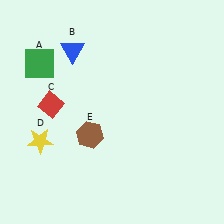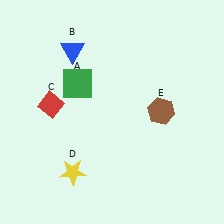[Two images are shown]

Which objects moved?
The objects that moved are: the green square (A), the yellow star (D), the brown hexagon (E).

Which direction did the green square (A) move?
The green square (A) moved right.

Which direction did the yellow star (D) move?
The yellow star (D) moved right.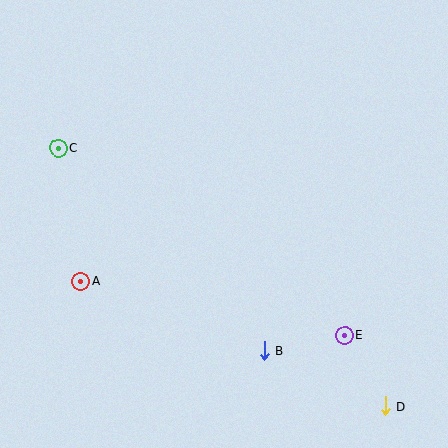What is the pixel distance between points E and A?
The distance between E and A is 269 pixels.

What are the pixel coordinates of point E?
Point E is at (345, 335).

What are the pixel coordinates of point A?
Point A is at (81, 281).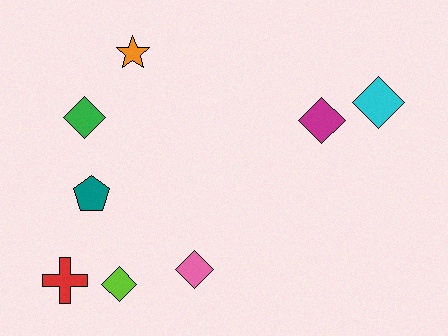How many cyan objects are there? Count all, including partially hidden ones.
There is 1 cyan object.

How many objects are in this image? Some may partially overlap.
There are 8 objects.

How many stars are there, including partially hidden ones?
There is 1 star.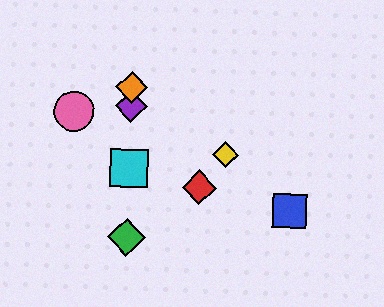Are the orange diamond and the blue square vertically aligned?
No, the orange diamond is at x≈132 and the blue square is at x≈290.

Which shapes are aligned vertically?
The green diamond, the purple diamond, the orange diamond, the cyan square are aligned vertically.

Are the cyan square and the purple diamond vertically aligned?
Yes, both are at x≈129.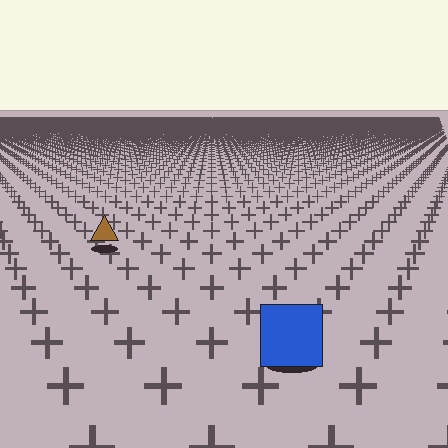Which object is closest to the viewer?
The blue square is closest. The texture marks near it are larger and more spread out.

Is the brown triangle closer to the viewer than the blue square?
No. The blue square is closer — you can tell from the texture gradient: the ground texture is coarser near it.